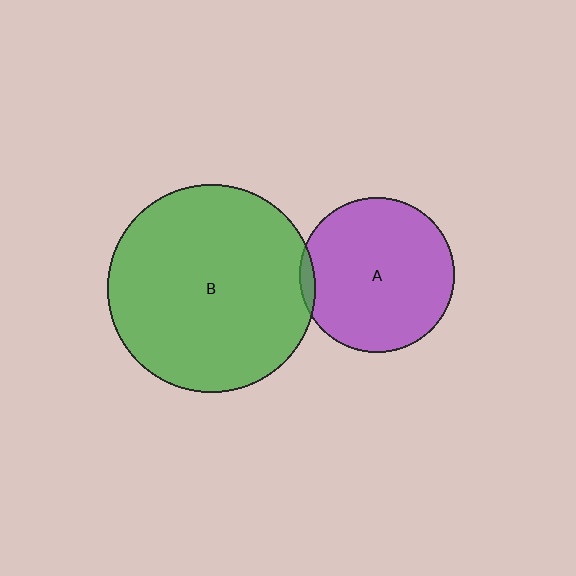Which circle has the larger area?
Circle B (green).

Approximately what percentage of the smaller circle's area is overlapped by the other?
Approximately 5%.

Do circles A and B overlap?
Yes.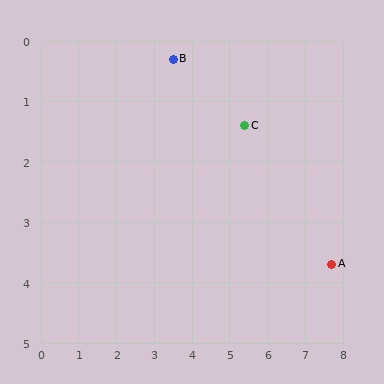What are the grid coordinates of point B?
Point B is at approximately (3.5, 0.3).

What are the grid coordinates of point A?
Point A is at approximately (7.7, 3.7).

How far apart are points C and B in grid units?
Points C and B are about 2.2 grid units apart.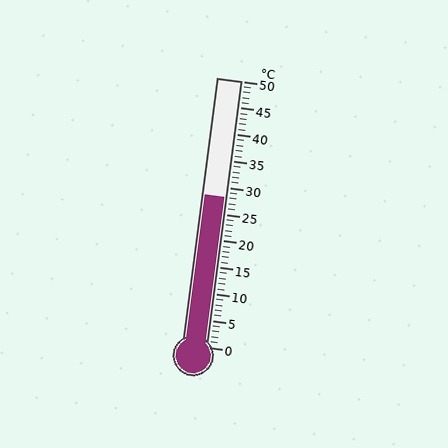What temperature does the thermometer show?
The thermometer shows approximately 28°C.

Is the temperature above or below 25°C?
The temperature is above 25°C.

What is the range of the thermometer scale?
The thermometer scale ranges from 0°C to 50°C.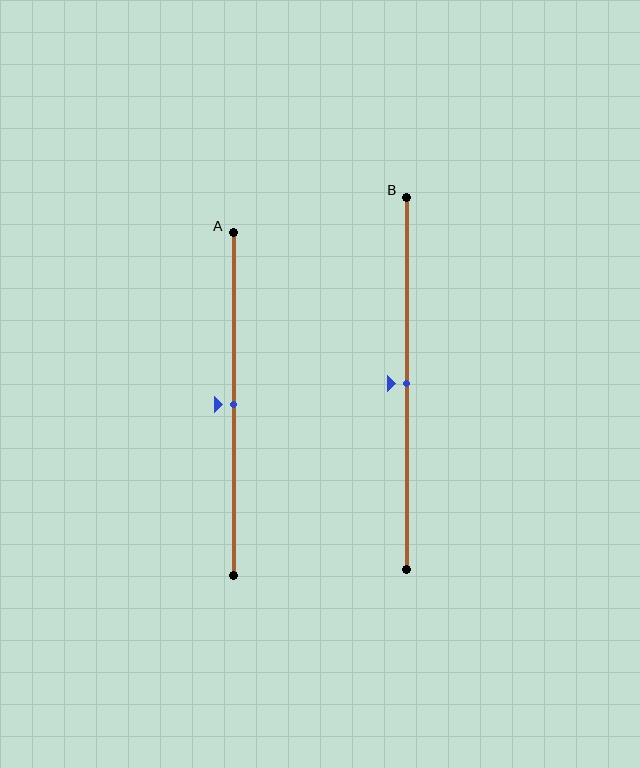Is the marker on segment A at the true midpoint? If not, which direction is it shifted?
Yes, the marker on segment A is at the true midpoint.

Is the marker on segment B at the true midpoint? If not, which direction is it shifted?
Yes, the marker on segment B is at the true midpoint.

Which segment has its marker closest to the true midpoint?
Segment A has its marker closest to the true midpoint.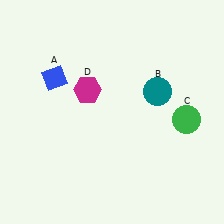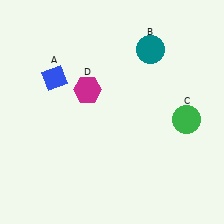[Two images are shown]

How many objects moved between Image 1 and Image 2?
1 object moved between the two images.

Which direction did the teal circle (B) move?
The teal circle (B) moved up.